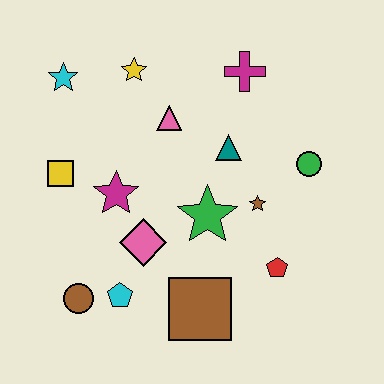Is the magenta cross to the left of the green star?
No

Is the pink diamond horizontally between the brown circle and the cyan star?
No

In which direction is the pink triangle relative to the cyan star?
The pink triangle is to the right of the cyan star.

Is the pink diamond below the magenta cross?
Yes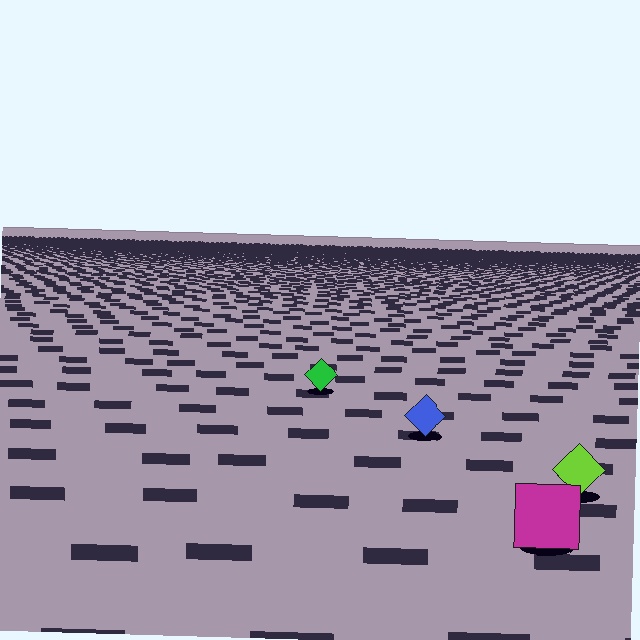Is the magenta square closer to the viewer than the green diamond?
Yes. The magenta square is closer — you can tell from the texture gradient: the ground texture is coarser near it.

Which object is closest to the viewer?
The magenta square is closest. The texture marks near it are larger and more spread out.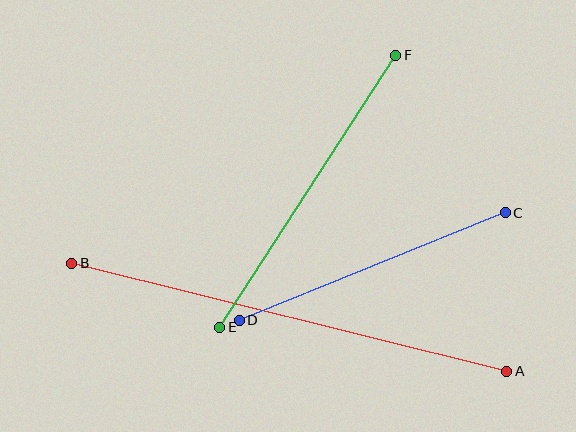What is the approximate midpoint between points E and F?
The midpoint is at approximately (308, 191) pixels.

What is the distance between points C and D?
The distance is approximately 287 pixels.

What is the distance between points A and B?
The distance is approximately 448 pixels.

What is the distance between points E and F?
The distance is approximately 324 pixels.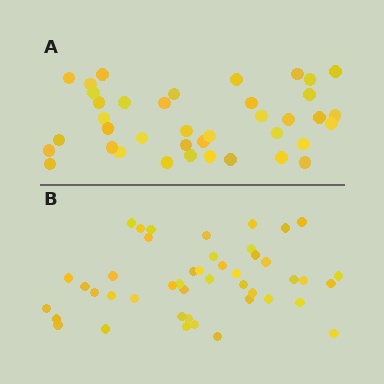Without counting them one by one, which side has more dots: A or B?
Region B (the bottom region) has more dots.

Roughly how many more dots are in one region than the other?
Region B has about 6 more dots than region A.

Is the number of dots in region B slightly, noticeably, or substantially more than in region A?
Region B has only slightly more — the two regions are fairly close. The ratio is roughly 1.2 to 1.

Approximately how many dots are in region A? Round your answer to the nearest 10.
About 40 dots. (The exact count is 39, which rounds to 40.)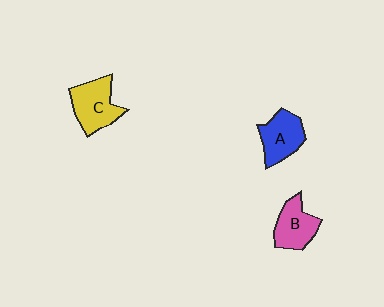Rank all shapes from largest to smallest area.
From largest to smallest: C (yellow), A (blue), B (pink).